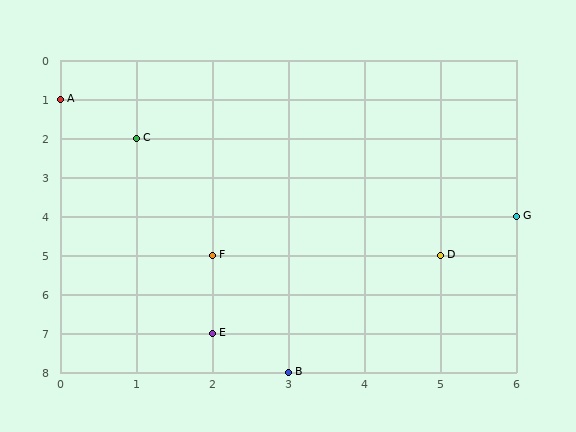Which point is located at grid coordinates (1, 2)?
Point C is at (1, 2).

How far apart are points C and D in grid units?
Points C and D are 4 columns and 3 rows apart (about 5.0 grid units diagonally).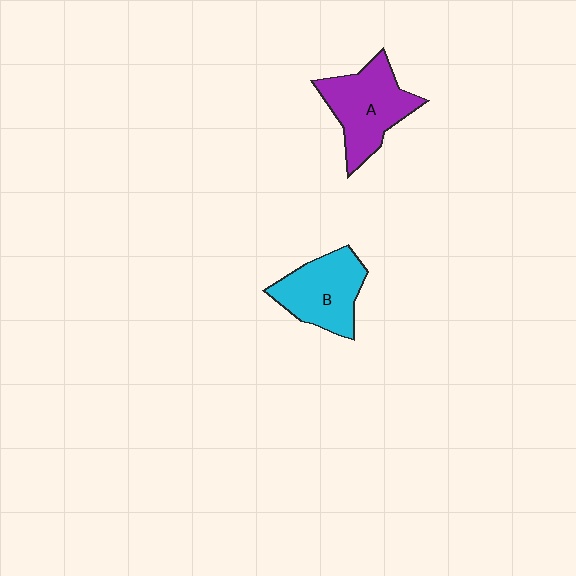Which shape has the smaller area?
Shape B (cyan).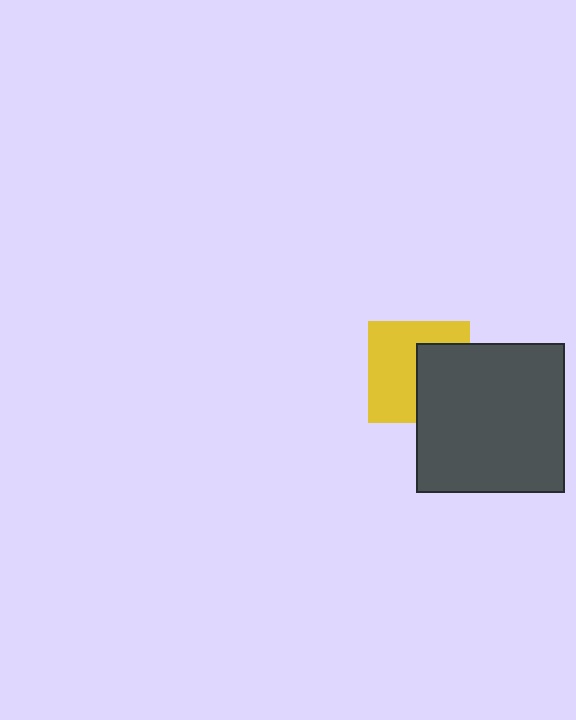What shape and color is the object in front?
The object in front is a dark gray square.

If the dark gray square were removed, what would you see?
You would see the complete yellow square.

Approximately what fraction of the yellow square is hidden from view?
Roughly 42% of the yellow square is hidden behind the dark gray square.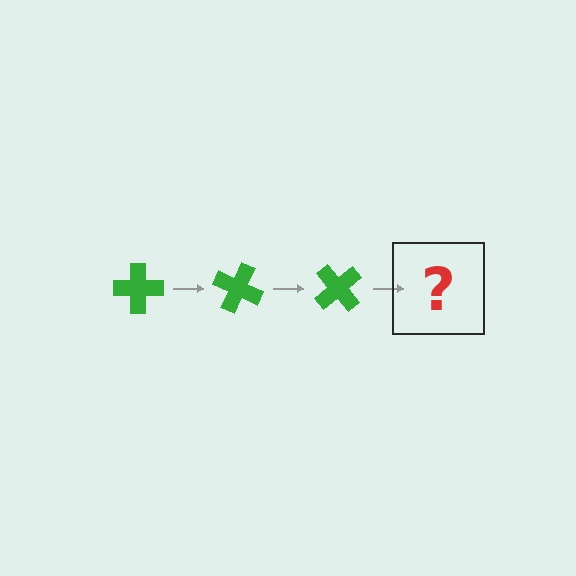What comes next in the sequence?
The next element should be a green cross rotated 75 degrees.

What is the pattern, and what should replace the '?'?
The pattern is that the cross rotates 25 degrees each step. The '?' should be a green cross rotated 75 degrees.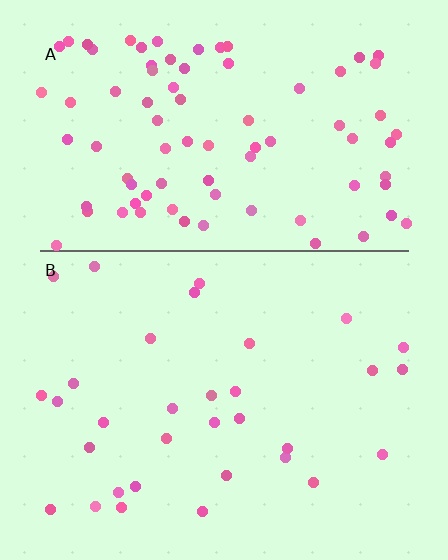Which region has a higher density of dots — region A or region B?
A (the top).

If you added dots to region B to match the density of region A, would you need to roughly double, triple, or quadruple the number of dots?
Approximately triple.